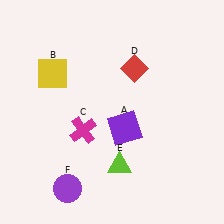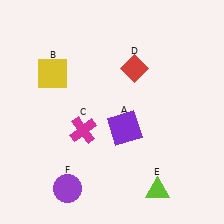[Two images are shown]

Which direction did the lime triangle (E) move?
The lime triangle (E) moved right.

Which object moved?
The lime triangle (E) moved right.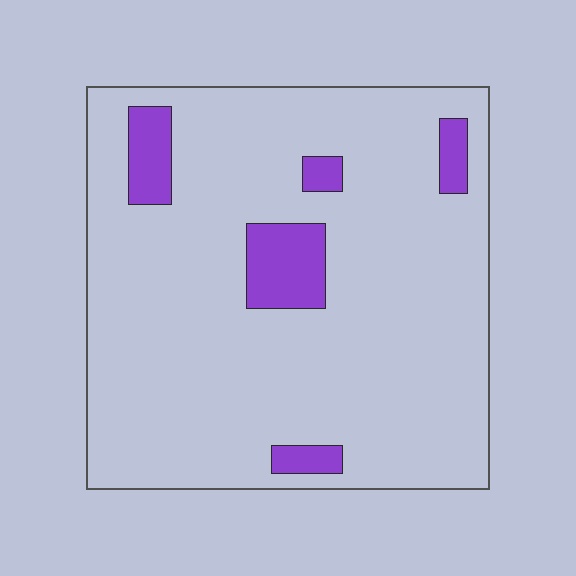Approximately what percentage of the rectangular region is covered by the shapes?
Approximately 10%.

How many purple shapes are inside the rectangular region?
5.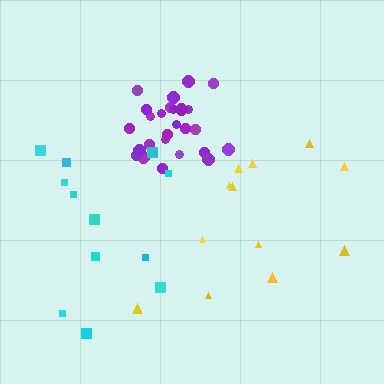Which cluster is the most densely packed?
Purple.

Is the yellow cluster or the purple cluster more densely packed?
Purple.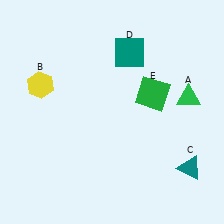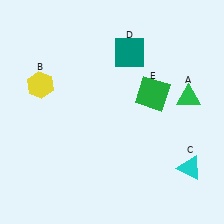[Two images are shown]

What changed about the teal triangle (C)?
In Image 1, C is teal. In Image 2, it changed to cyan.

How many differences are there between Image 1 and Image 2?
There is 1 difference between the two images.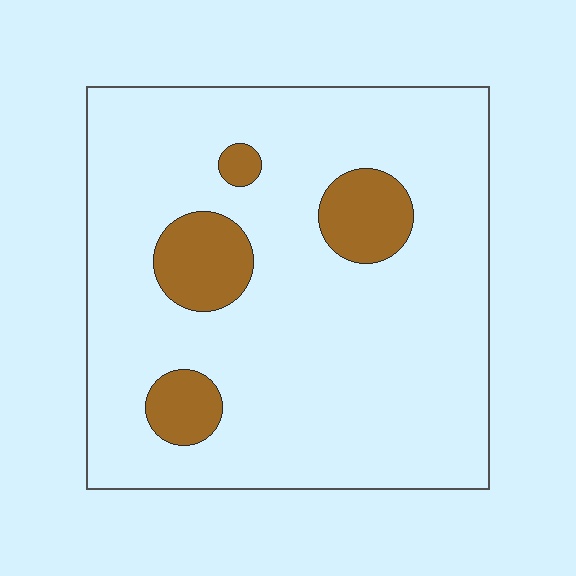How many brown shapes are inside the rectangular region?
4.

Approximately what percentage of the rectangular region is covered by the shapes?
Approximately 15%.